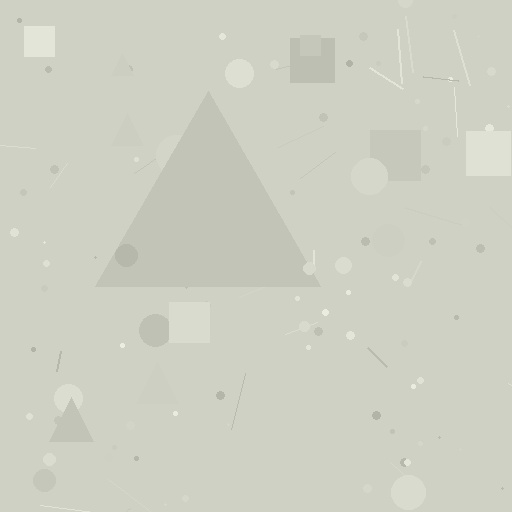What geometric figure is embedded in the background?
A triangle is embedded in the background.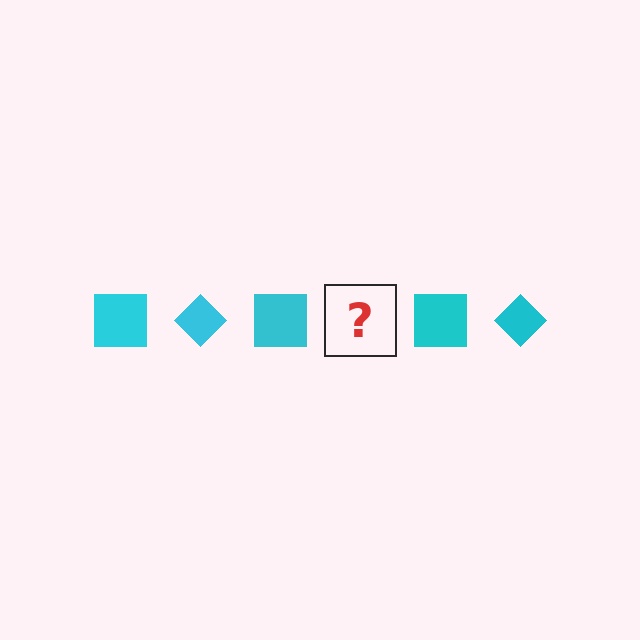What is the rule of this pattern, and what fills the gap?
The rule is that the pattern cycles through square, diamond shapes in cyan. The gap should be filled with a cyan diamond.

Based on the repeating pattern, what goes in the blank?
The blank should be a cyan diamond.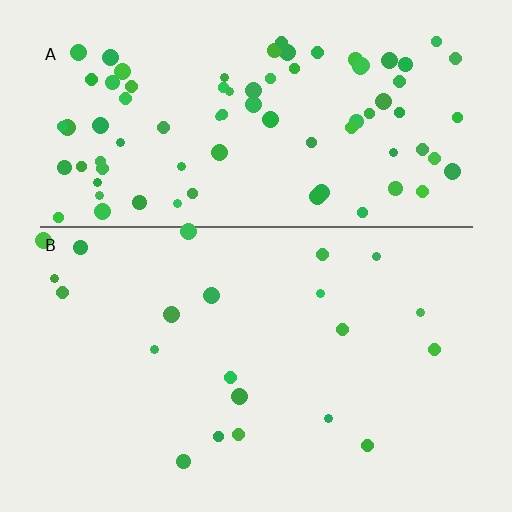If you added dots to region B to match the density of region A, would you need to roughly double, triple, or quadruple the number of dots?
Approximately quadruple.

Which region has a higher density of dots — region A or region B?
A (the top).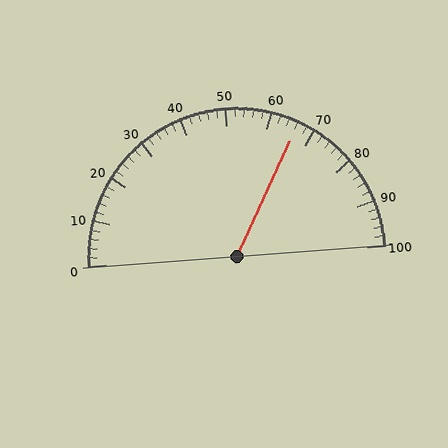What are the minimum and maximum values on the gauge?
The gauge ranges from 0 to 100.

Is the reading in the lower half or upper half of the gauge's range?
The reading is in the upper half of the range (0 to 100).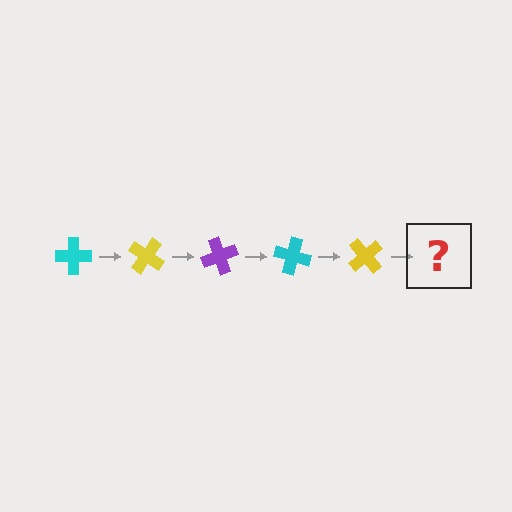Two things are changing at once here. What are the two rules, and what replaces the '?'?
The two rules are that it rotates 35 degrees each step and the color cycles through cyan, yellow, and purple. The '?' should be a purple cross, rotated 175 degrees from the start.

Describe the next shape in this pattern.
It should be a purple cross, rotated 175 degrees from the start.